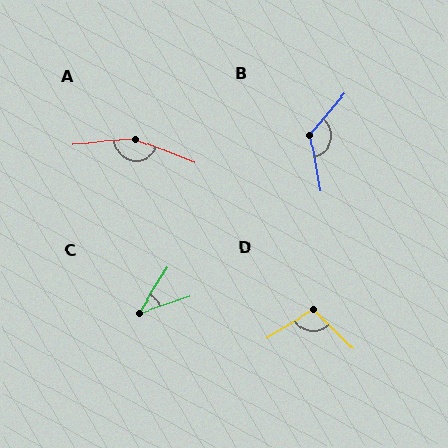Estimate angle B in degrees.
Approximately 130 degrees.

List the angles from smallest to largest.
C (39°), D (105°), B (130°), A (154°).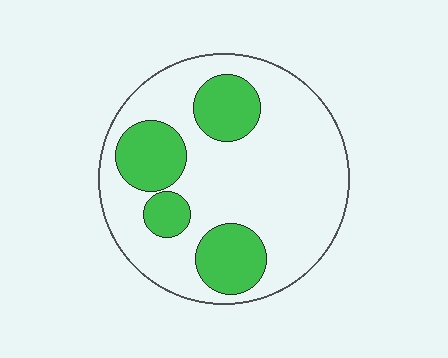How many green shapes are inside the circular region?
4.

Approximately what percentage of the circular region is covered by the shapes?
Approximately 25%.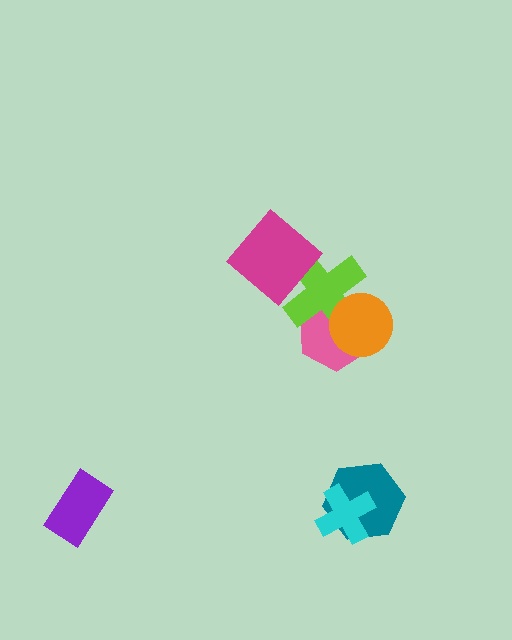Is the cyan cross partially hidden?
No, no other shape covers it.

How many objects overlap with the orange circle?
2 objects overlap with the orange circle.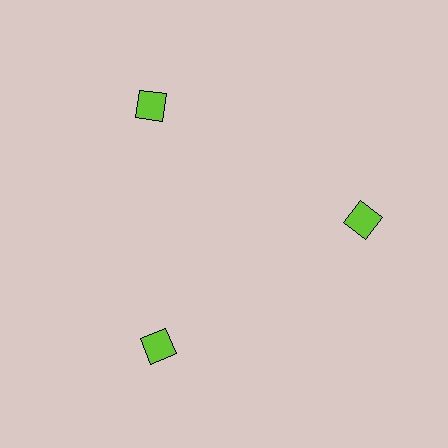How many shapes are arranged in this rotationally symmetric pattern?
There are 3 shapes, arranged in 3 groups of 1.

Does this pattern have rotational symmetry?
Yes, this pattern has 3-fold rotational symmetry. It looks the same after rotating 120 degrees around the center.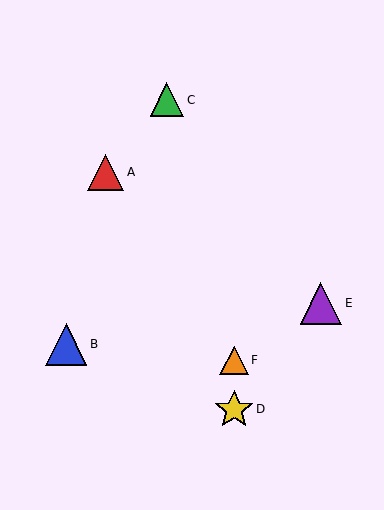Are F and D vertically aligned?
Yes, both are at x≈234.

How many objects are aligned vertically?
2 objects (D, F) are aligned vertically.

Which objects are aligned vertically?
Objects D, F are aligned vertically.